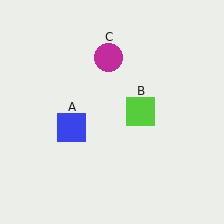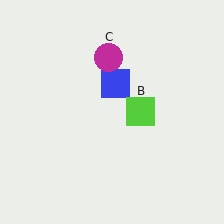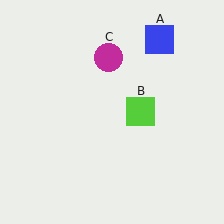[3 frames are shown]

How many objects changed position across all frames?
1 object changed position: blue square (object A).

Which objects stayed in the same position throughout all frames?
Lime square (object B) and magenta circle (object C) remained stationary.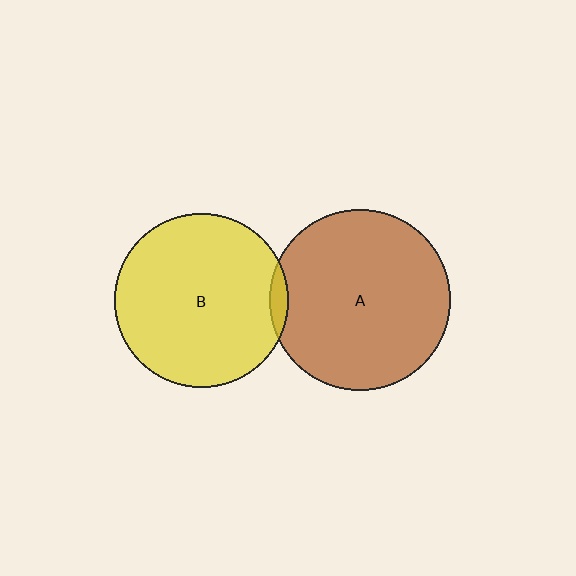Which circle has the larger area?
Circle A (brown).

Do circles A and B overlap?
Yes.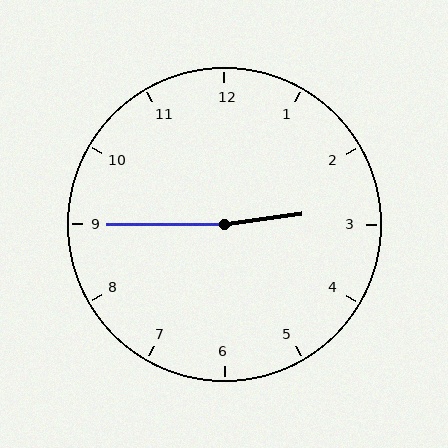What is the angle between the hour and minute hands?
Approximately 172 degrees.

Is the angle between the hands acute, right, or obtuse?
It is obtuse.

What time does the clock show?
2:45.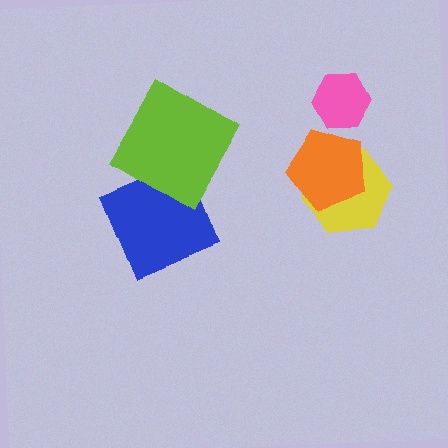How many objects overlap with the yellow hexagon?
1 object overlaps with the yellow hexagon.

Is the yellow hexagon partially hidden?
Yes, it is partially covered by another shape.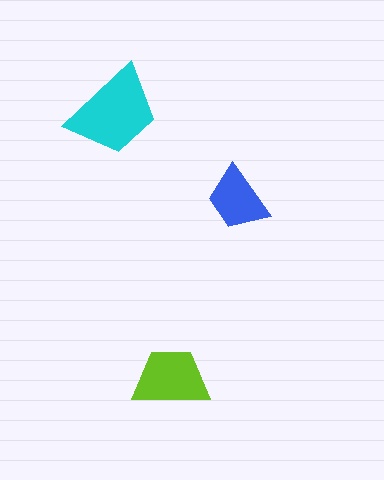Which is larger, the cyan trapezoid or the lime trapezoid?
The cyan one.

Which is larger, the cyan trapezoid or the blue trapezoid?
The cyan one.